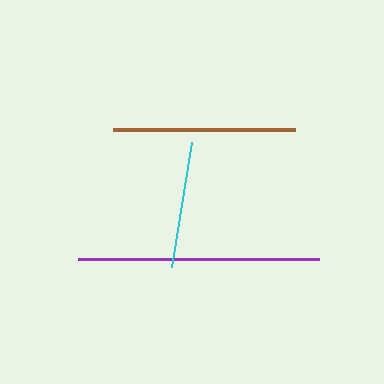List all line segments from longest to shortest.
From longest to shortest: purple, brown, cyan.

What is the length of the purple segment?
The purple segment is approximately 241 pixels long.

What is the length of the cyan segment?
The cyan segment is approximately 127 pixels long.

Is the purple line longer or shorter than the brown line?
The purple line is longer than the brown line.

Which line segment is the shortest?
The cyan line is the shortest at approximately 127 pixels.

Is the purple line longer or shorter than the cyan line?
The purple line is longer than the cyan line.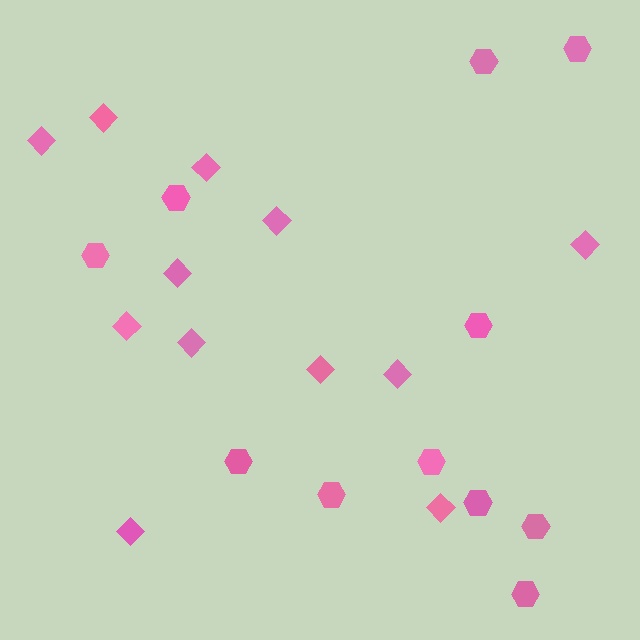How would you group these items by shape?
There are 2 groups: one group of hexagons (11) and one group of diamonds (12).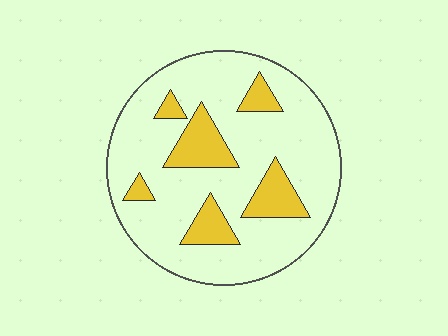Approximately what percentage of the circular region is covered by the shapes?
Approximately 20%.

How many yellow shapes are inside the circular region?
6.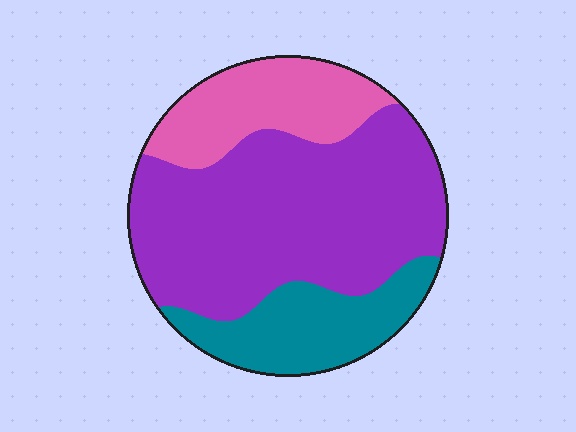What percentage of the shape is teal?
Teal covers about 20% of the shape.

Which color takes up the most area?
Purple, at roughly 60%.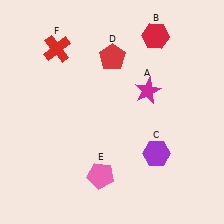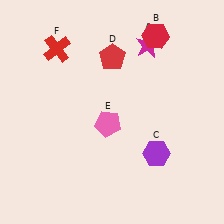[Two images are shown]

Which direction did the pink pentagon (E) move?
The pink pentagon (E) moved up.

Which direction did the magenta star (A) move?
The magenta star (A) moved up.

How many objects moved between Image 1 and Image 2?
2 objects moved between the two images.